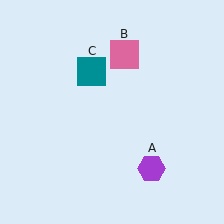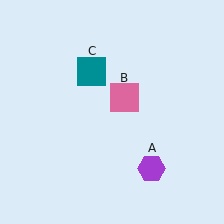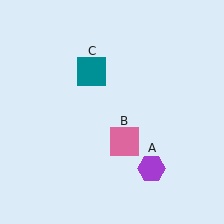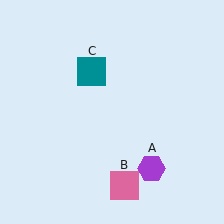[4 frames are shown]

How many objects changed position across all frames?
1 object changed position: pink square (object B).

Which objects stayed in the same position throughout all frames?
Purple hexagon (object A) and teal square (object C) remained stationary.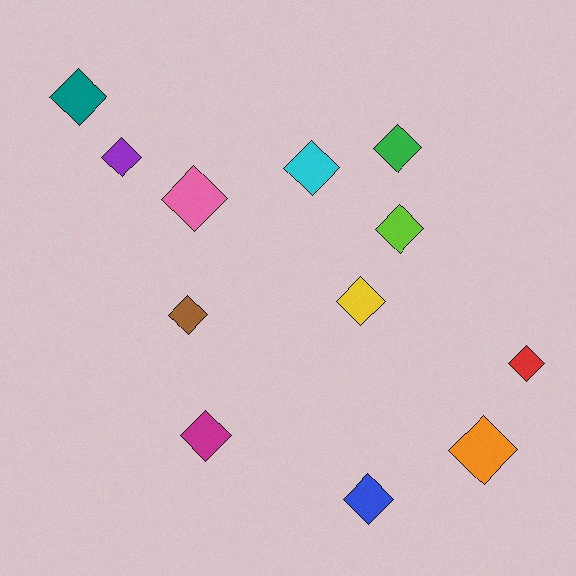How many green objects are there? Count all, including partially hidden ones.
There is 1 green object.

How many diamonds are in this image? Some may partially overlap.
There are 12 diamonds.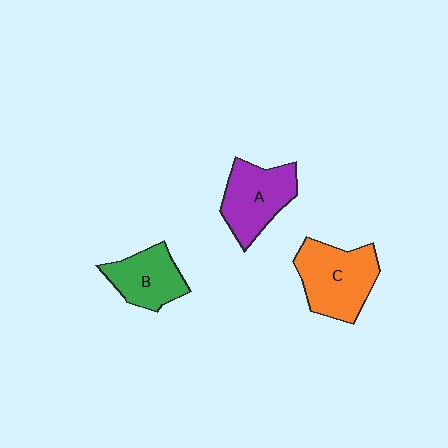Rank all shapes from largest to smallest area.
From largest to smallest: C (orange), A (purple), B (green).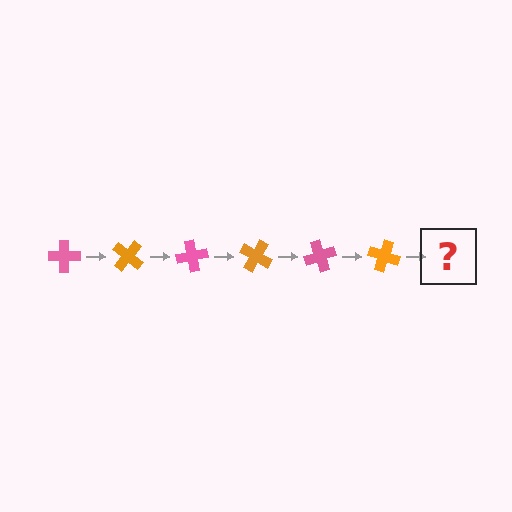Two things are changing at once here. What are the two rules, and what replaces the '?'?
The two rules are that it rotates 40 degrees each step and the color cycles through pink and orange. The '?' should be a pink cross, rotated 240 degrees from the start.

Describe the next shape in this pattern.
It should be a pink cross, rotated 240 degrees from the start.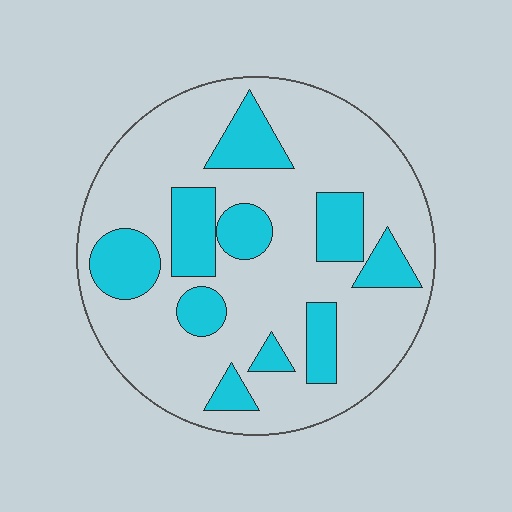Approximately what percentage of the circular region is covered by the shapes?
Approximately 25%.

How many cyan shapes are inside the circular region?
10.